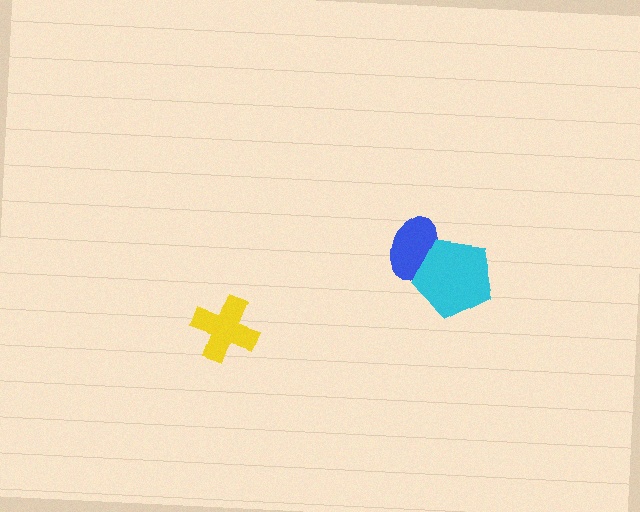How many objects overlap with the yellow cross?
0 objects overlap with the yellow cross.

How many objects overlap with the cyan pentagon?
1 object overlaps with the cyan pentagon.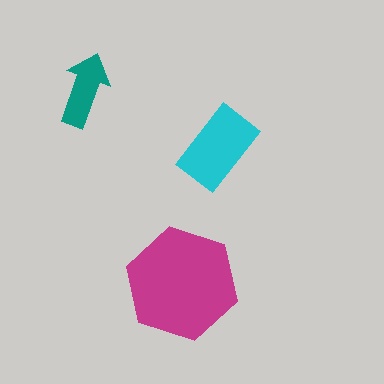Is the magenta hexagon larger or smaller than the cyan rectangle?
Larger.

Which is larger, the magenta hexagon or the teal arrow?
The magenta hexagon.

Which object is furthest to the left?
The teal arrow is leftmost.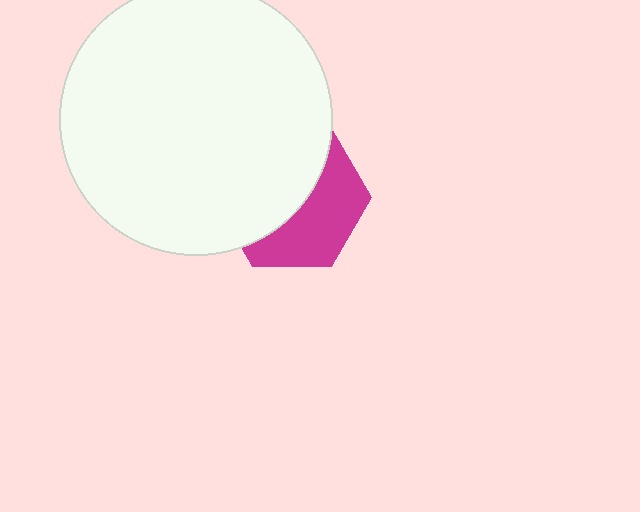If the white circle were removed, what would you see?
You would see the complete magenta hexagon.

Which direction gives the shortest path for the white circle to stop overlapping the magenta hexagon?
Moving toward the upper-left gives the shortest separation.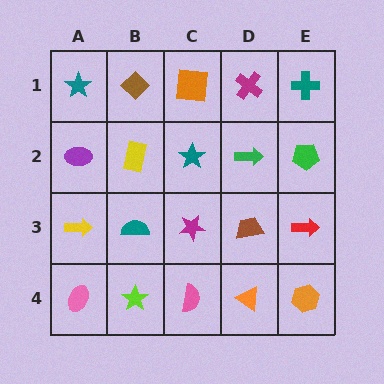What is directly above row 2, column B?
A brown diamond.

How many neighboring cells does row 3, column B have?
4.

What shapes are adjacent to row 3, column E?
A green pentagon (row 2, column E), an orange hexagon (row 4, column E), a brown trapezoid (row 3, column D).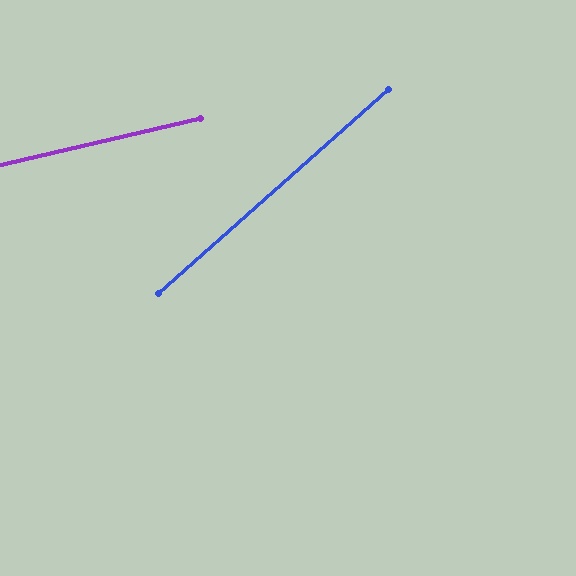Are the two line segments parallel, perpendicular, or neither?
Neither parallel nor perpendicular — they differ by about 29°.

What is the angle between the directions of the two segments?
Approximately 29 degrees.